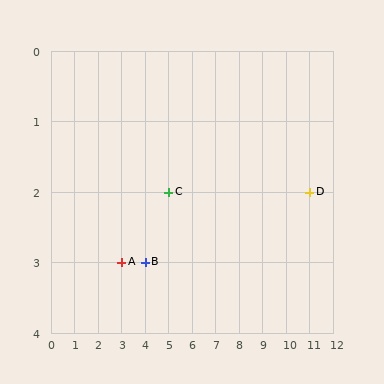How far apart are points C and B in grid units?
Points C and B are 1 column and 1 row apart (about 1.4 grid units diagonally).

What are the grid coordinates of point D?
Point D is at grid coordinates (11, 2).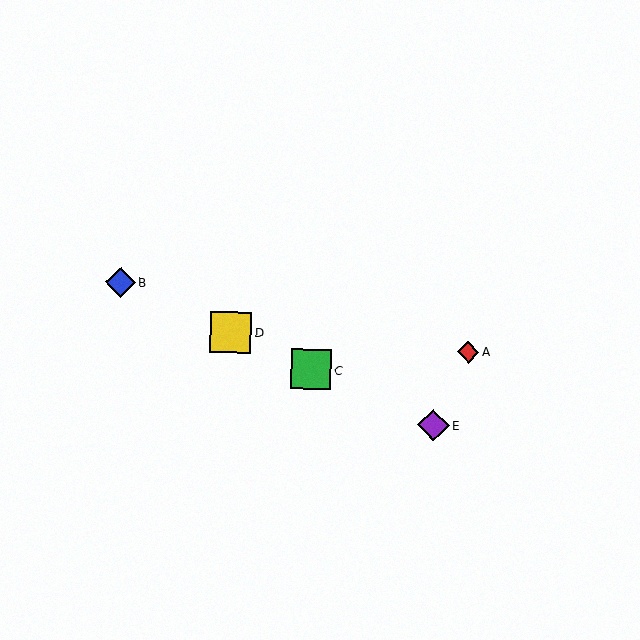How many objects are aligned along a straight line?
4 objects (B, C, D, E) are aligned along a straight line.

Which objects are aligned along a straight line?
Objects B, C, D, E are aligned along a straight line.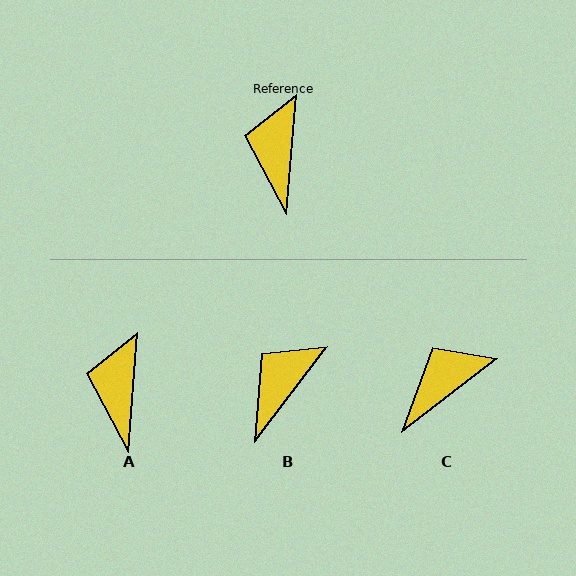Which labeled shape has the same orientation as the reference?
A.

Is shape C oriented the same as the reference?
No, it is off by about 48 degrees.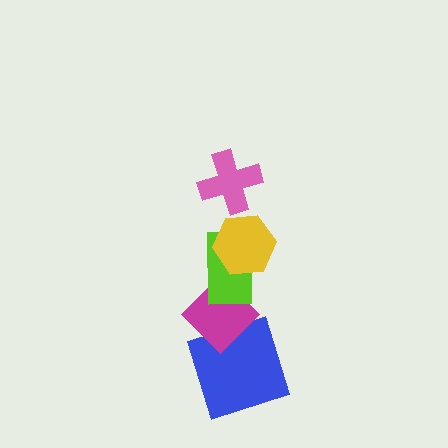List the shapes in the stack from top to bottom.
From top to bottom: the pink cross, the yellow hexagon, the lime rectangle, the magenta diamond, the blue square.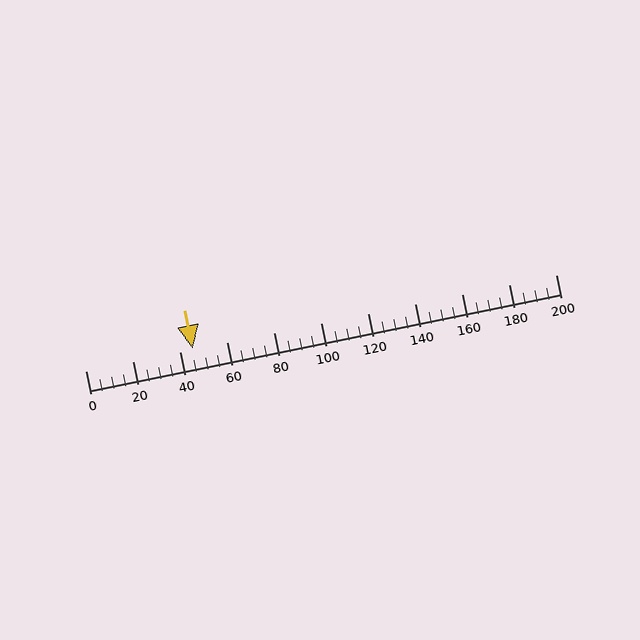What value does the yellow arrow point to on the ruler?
The yellow arrow points to approximately 46.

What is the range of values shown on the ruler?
The ruler shows values from 0 to 200.